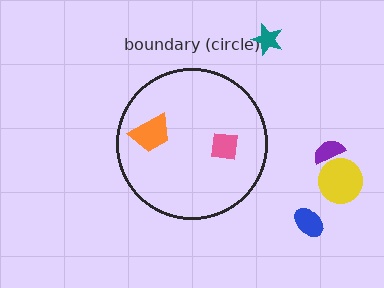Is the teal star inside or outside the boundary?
Outside.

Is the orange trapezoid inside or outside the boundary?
Inside.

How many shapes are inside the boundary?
2 inside, 4 outside.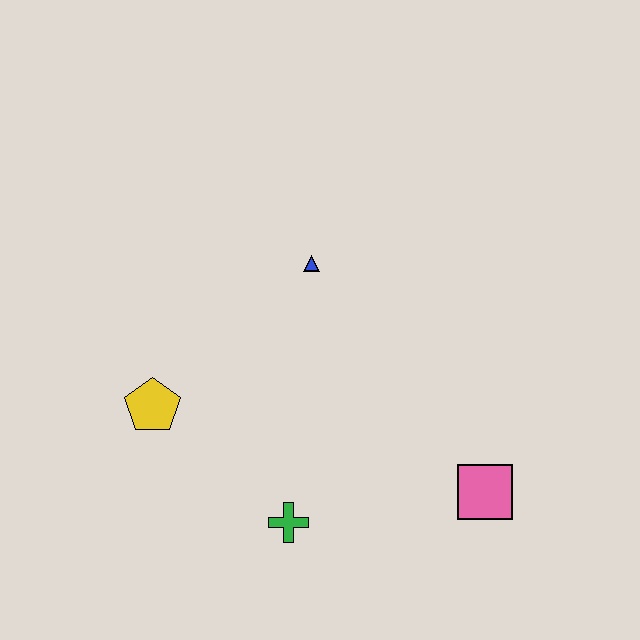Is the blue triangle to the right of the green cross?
Yes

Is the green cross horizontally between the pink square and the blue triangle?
No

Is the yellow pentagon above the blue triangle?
No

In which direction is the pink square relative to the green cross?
The pink square is to the right of the green cross.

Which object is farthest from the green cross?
The blue triangle is farthest from the green cross.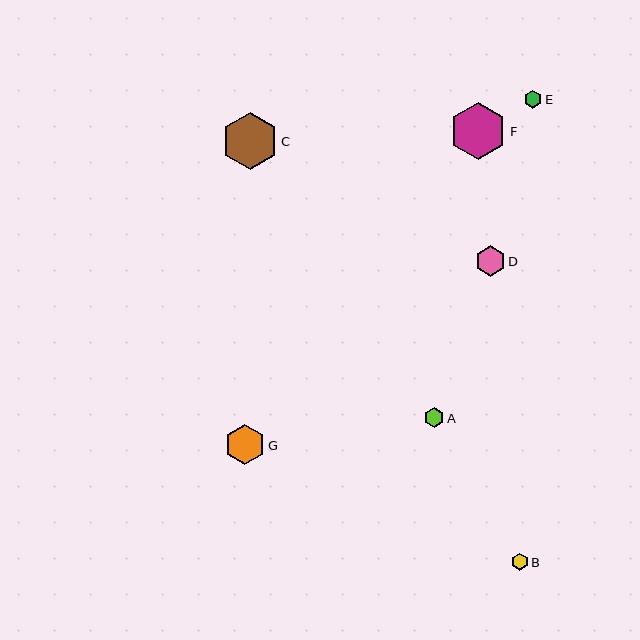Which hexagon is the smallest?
Hexagon B is the smallest with a size of approximately 17 pixels.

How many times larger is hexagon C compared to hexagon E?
Hexagon C is approximately 3.2 times the size of hexagon E.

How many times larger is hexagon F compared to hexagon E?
Hexagon F is approximately 3.2 times the size of hexagon E.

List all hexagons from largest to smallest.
From largest to smallest: F, C, G, D, A, E, B.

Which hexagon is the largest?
Hexagon F is the largest with a size of approximately 57 pixels.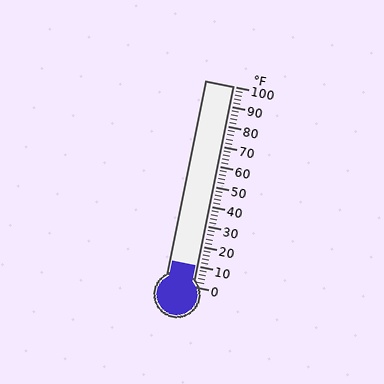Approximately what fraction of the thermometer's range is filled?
The thermometer is filled to approximately 10% of its range.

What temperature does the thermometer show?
The thermometer shows approximately 10°F.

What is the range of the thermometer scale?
The thermometer scale ranges from 0°F to 100°F.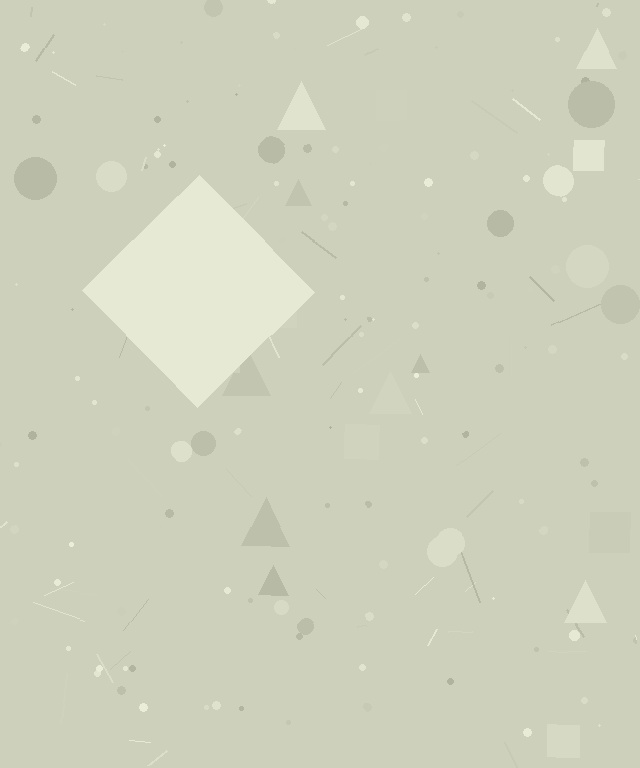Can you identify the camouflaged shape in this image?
The camouflaged shape is a diamond.